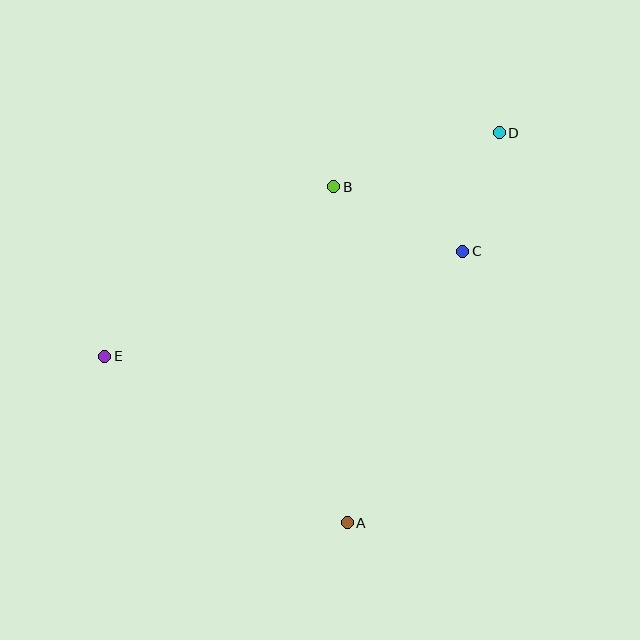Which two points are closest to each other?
Points C and D are closest to each other.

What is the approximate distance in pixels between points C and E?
The distance between C and E is approximately 373 pixels.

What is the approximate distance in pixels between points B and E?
The distance between B and E is approximately 285 pixels.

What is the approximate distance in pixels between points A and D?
The distance between A and D is approximately 419 pixels.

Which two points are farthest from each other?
Points D and E are farthest from each other.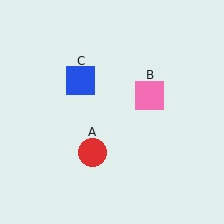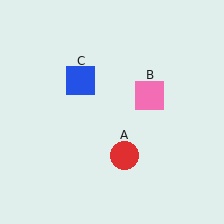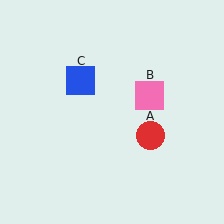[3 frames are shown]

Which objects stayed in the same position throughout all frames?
Pink square (object B) and blue square (object C) remained stationary.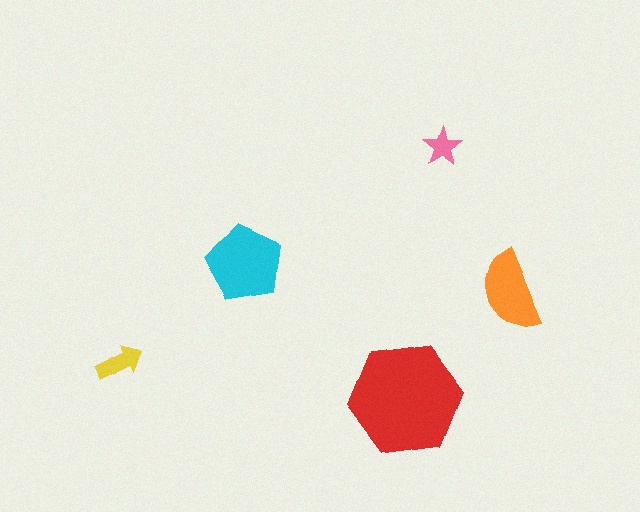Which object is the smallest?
The pink star.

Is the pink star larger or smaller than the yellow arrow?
Smaller.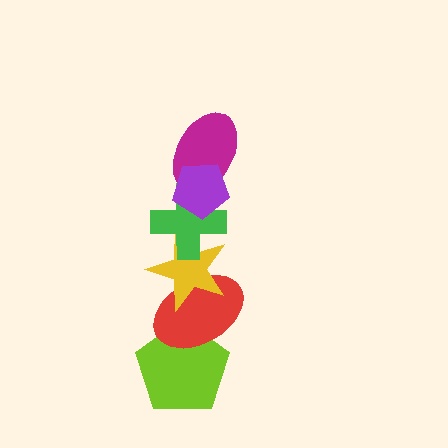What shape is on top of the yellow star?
The green cross is on top of the yellow star.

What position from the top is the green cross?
The green cross is 3rd from the top.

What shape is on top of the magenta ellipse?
The purple pentagon is on top of the magenta ellipse.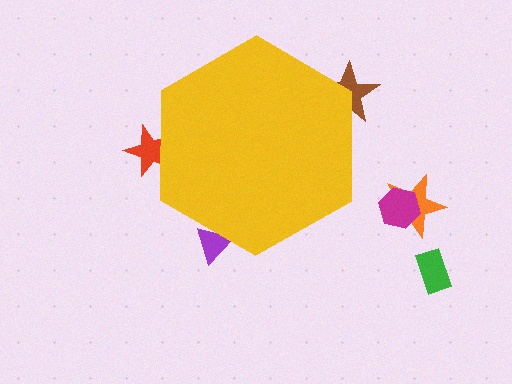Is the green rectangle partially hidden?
No, the green rectangle is fully visible.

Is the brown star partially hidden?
Yes, the brown star is partially hidden behind the yellow hexagon.